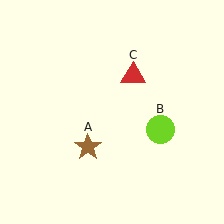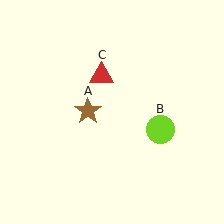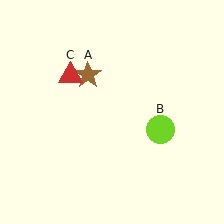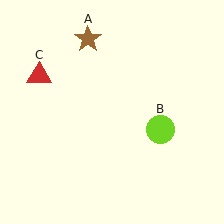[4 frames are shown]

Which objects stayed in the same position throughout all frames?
Lime circle (object B) remained stationary.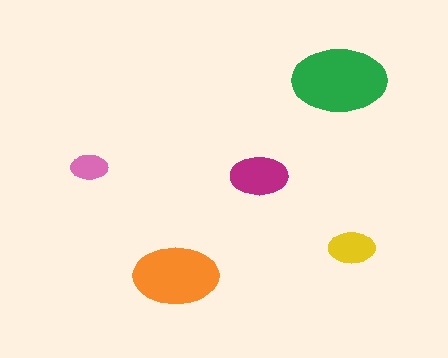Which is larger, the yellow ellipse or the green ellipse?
The green one.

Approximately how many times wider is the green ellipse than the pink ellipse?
About 2.5 times wider.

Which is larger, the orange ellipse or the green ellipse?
The green one.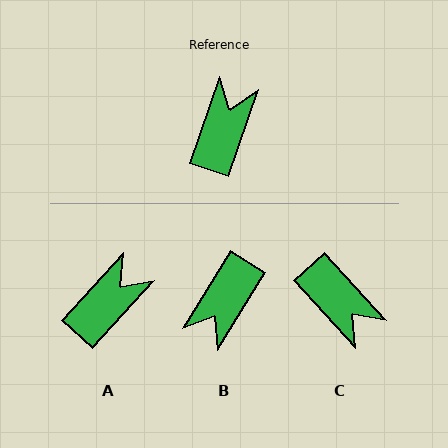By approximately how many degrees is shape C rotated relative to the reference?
Approximately 119 degrees clockwise.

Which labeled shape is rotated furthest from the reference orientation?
B, about 167 degrees away.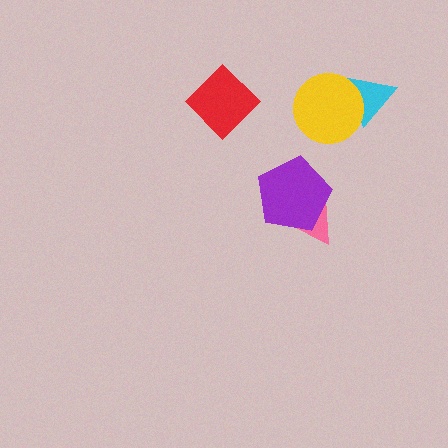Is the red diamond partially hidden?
No, no other shape covers it.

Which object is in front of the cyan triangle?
The yellow circle is in front of the cyan triangle.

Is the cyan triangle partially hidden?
Yes, it is partially covered by another shape.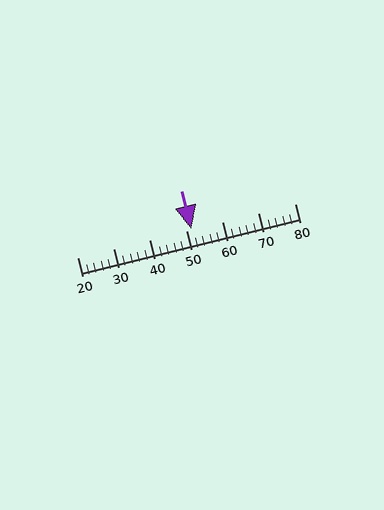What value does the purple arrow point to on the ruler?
The purple arrow points to approximately 52.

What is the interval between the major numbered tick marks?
The major tick marks are spaced 10 units apart.